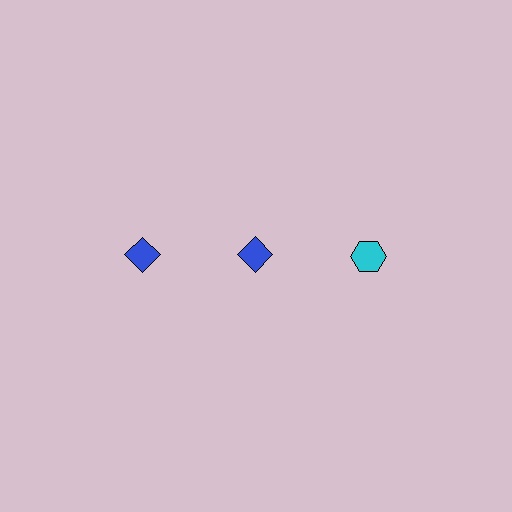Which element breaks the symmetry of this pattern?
The cyan hexagon in the top row, center column breaks the symmetry. All other shapes are blue diamonds.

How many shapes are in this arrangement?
There are 3 shapes arranged in a grid pattern.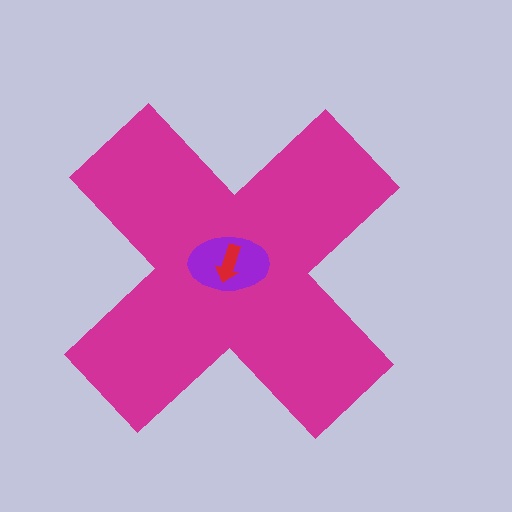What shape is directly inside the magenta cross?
The purple ellipse.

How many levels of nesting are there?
3.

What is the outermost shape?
The magenta cross.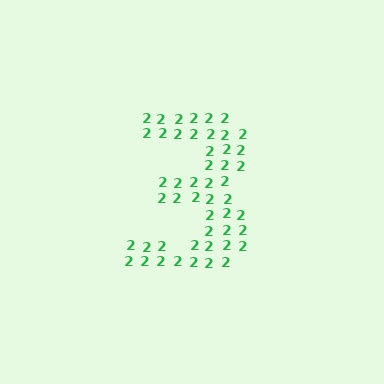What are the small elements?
The small elements are digit 2's.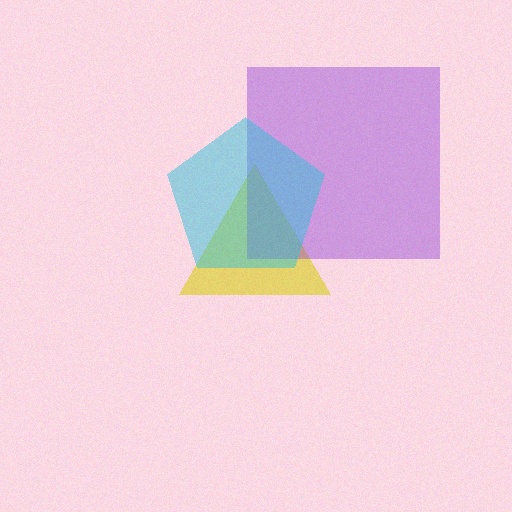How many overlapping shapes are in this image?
There are 3 overlapping shapes in the image.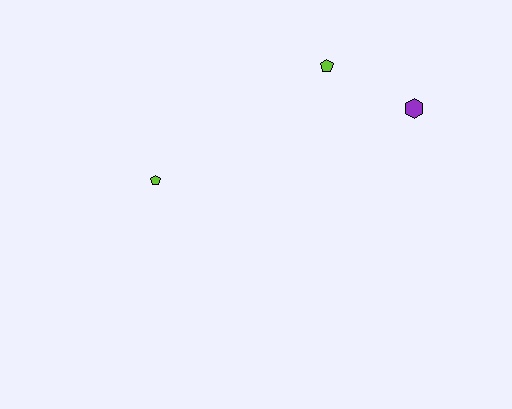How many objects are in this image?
There are 3 objects.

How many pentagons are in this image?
There are 2 pentagons.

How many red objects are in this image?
There are no red objects.